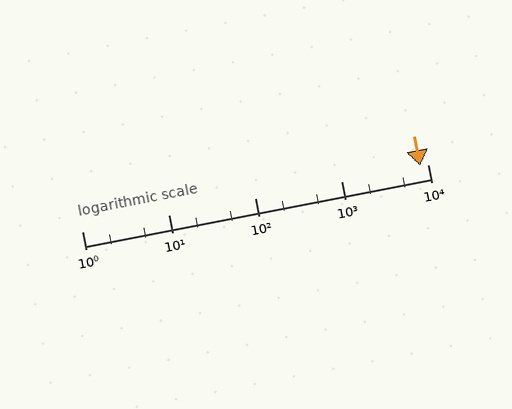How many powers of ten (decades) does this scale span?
The scale spans 4 decades, from 1 to 10000.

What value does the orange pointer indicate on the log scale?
The pointer indicates approximately 8300.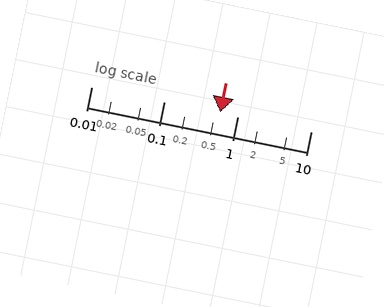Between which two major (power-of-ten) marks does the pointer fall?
The pointer is between 0.1 and 1.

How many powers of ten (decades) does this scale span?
The scale spans 3 decades, from 0.01 to 10.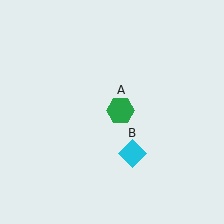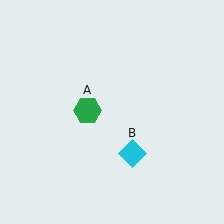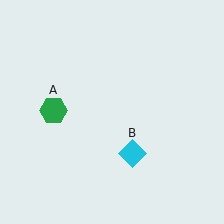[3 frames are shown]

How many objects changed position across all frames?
1 object changed position: green hexagon (object A).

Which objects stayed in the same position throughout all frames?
Cyan diamond (object B) remained stationary.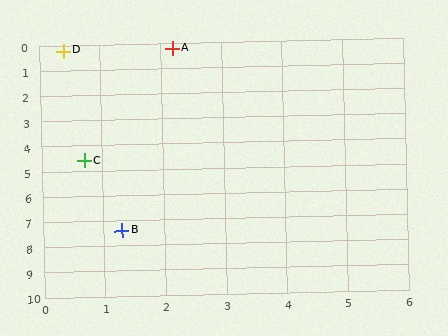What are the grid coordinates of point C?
Point C is at approximately (0.7, 4.6).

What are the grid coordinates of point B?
Point B is at approximately (1.3, 7.4).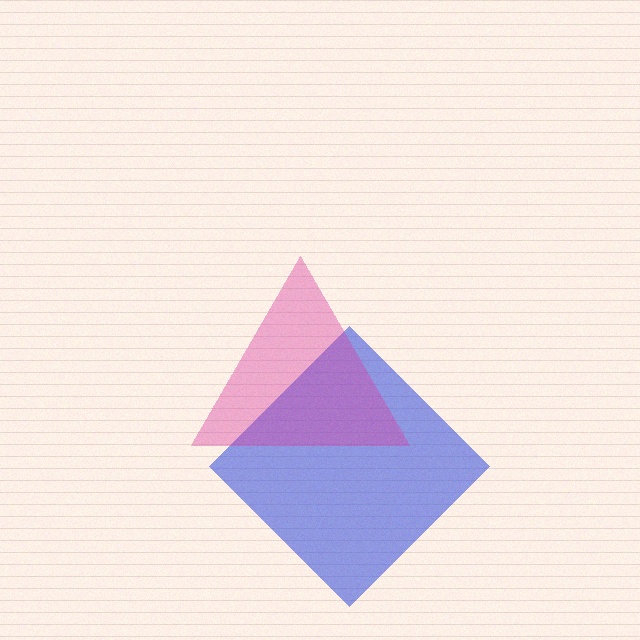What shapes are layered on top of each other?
The layered shapes are: a blue diamond, a magenta triangle.